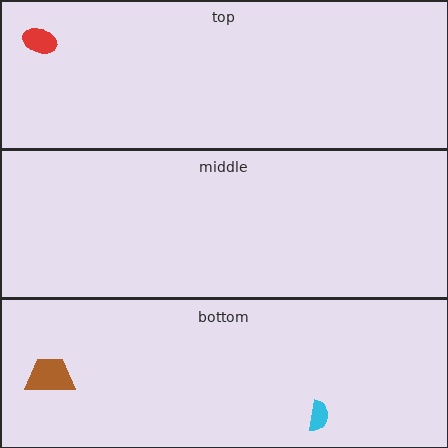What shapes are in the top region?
The red ellipse.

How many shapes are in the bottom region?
2.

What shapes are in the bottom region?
The brown trapezoid, the cyan semicircle.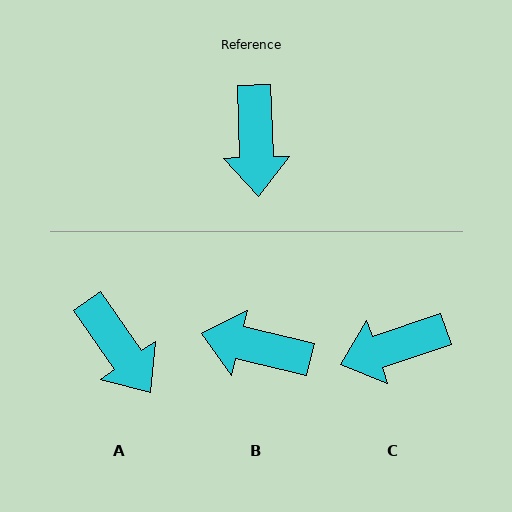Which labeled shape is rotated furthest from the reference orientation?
B, about 106 degrees away.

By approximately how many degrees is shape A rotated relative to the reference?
Approximately 33 degrees counter-clockwise.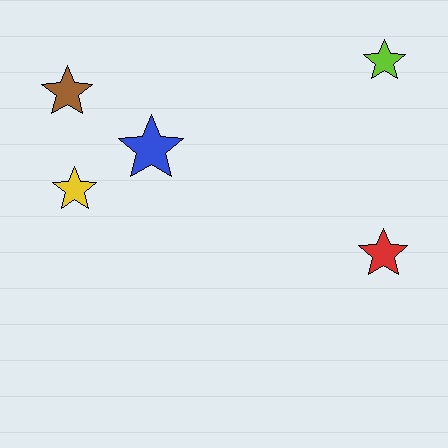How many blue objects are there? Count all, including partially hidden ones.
There is 1 blue object.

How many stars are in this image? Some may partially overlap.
There are 5 stars.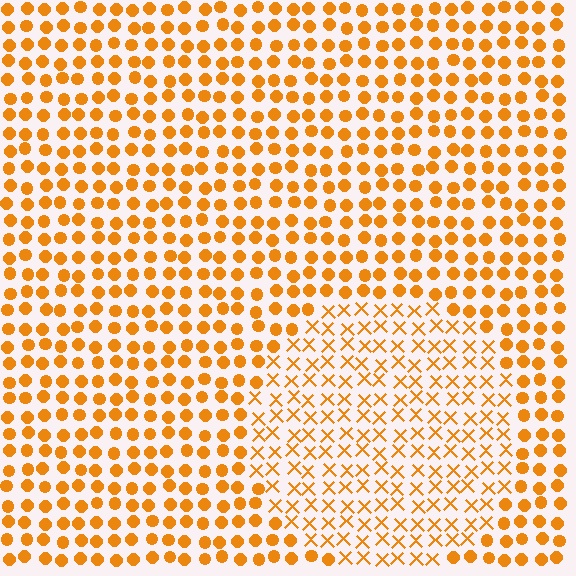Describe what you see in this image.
The image is filled with small orange elements arranged in a uniform grid. A circle-shaped region contains X marks, while the surrounding area contains circles. The boundary is defined purely by the change in element shape.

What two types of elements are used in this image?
The image uses X marks inside the circle region and circles outside it.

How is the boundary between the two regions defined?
The boundary is defined by a change in element shape: X marks inside vs. circles outside. All elements share the same color and spacing.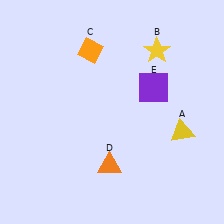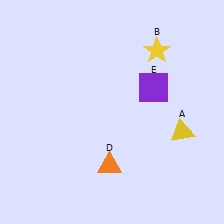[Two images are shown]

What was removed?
The orange diamond (C) was removed in Image 2.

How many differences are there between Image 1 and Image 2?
There is 1 difference between the two images.